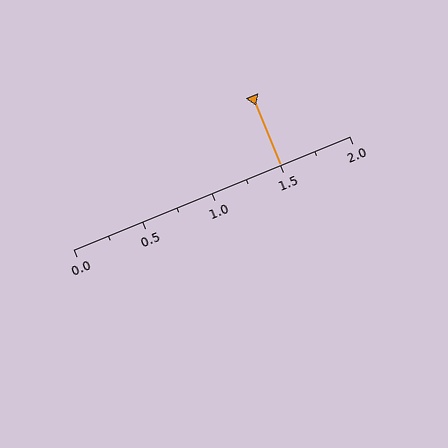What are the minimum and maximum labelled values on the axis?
The axis runs from 0.0 to 2.0.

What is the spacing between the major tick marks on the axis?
The major ticks are spaced 0.5 apart.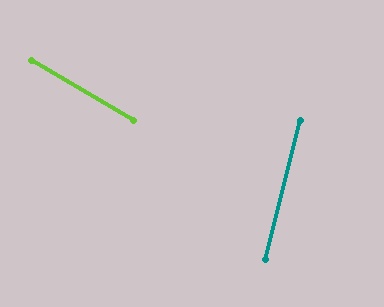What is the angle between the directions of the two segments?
Approximately 74 degrees.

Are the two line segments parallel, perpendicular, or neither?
Neither parallel nor perpendicular — they differ by about 74°.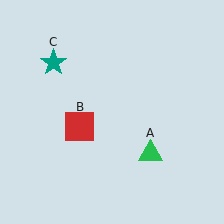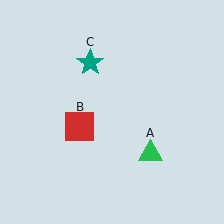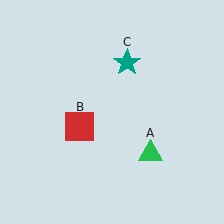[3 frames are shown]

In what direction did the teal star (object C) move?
The teal star (object C) moved right.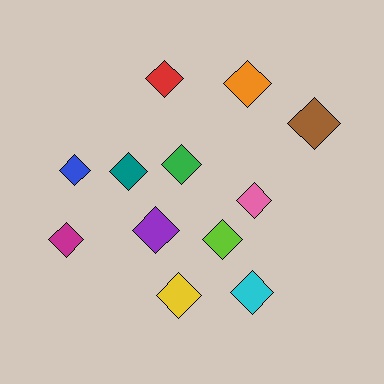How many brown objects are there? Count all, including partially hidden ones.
There is 1 brown object.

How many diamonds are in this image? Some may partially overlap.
There are 12 diamonds.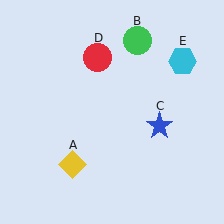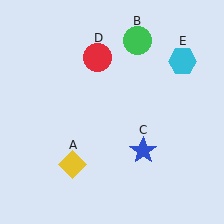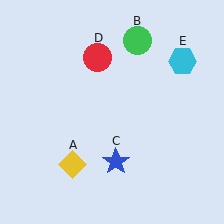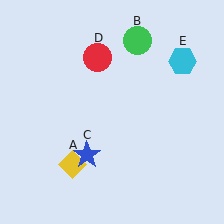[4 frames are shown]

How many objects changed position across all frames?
1 object changed position: blue star (object C).